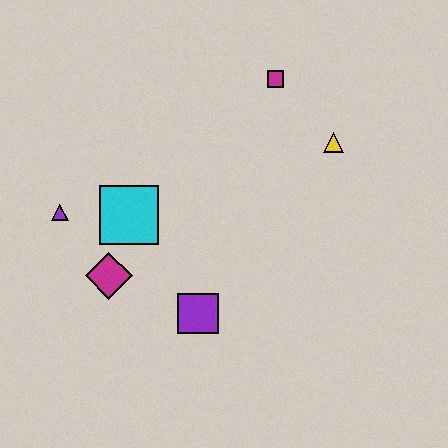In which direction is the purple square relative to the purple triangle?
The purple square is to the right of the purple triangle.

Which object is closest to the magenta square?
The yellow triangle is closest to the magenta square.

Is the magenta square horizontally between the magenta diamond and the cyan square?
No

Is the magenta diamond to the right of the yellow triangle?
No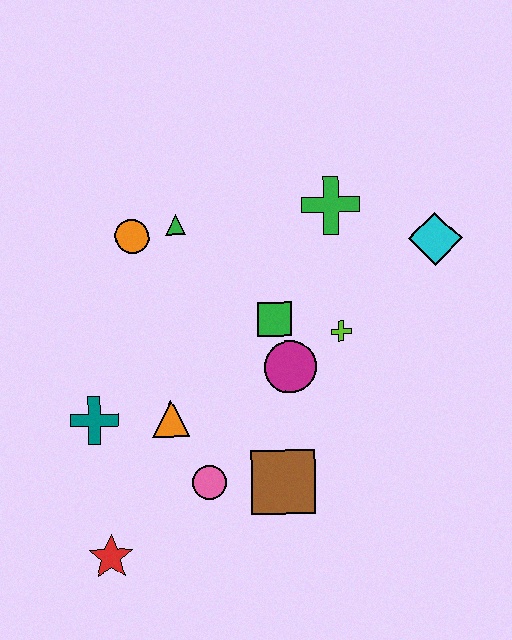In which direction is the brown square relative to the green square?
The brown square is below the green square.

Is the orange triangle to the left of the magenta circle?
Yes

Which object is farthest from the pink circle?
The cyan diamond is farthest from the pink circle.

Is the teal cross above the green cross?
No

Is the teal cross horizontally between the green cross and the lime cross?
No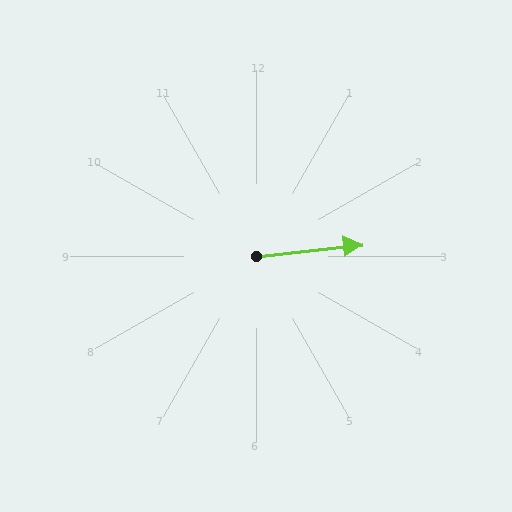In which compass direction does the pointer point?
East.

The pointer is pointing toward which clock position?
Roughly 3 o'clock.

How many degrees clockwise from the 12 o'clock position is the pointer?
Approximately 84 degrees.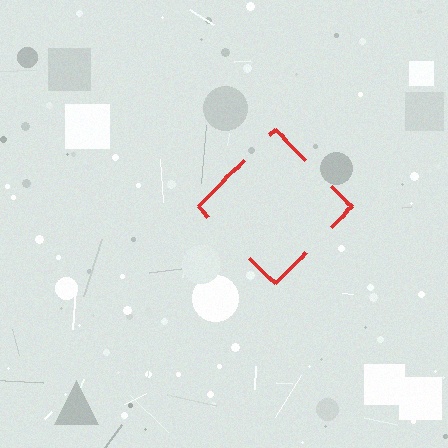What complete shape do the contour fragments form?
The contour fragments form a diamond.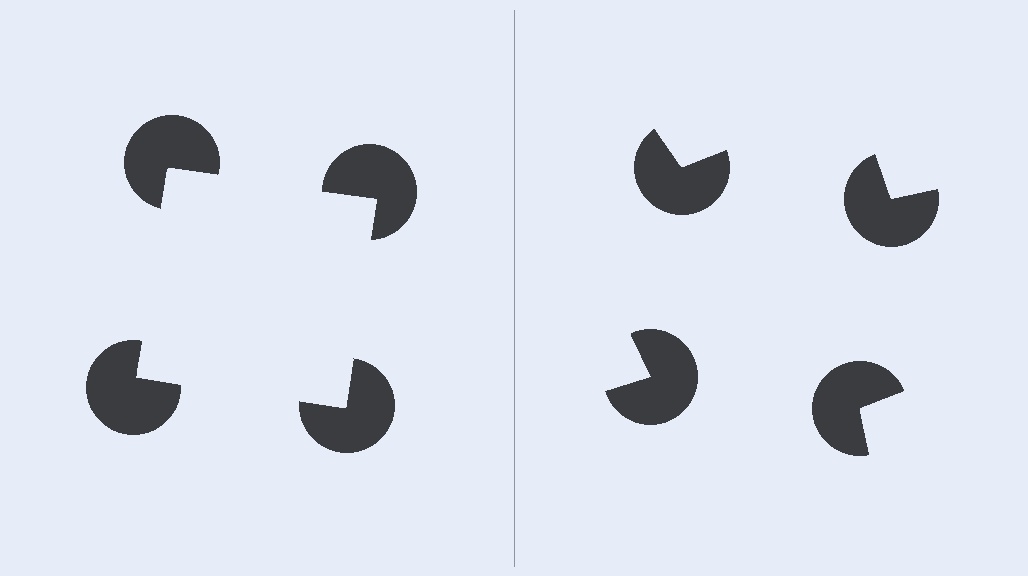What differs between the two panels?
The pac-man discs are positioned identically on both sides; only the wedge orientations differ. On the left they align to a square; on the right they are misaligned.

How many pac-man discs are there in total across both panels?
8 — 4 on each side.